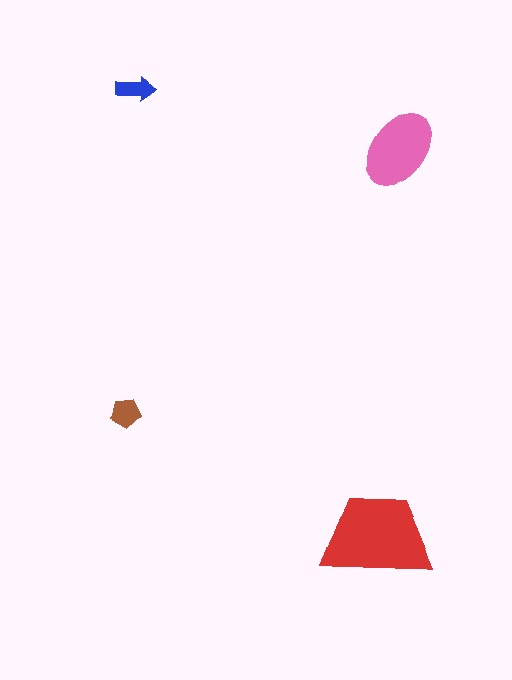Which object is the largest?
The red trapezoid.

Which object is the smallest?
The blue arrow.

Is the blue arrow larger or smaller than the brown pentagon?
Smaller.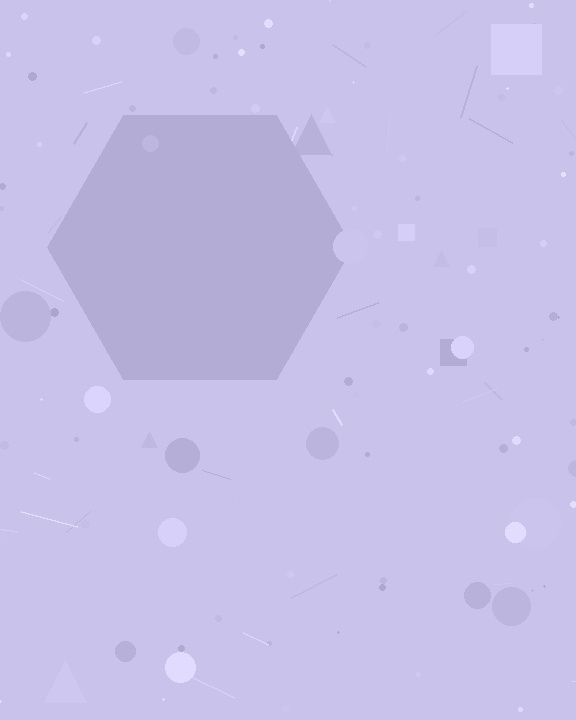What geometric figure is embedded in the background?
A hexagon is embedded in the background.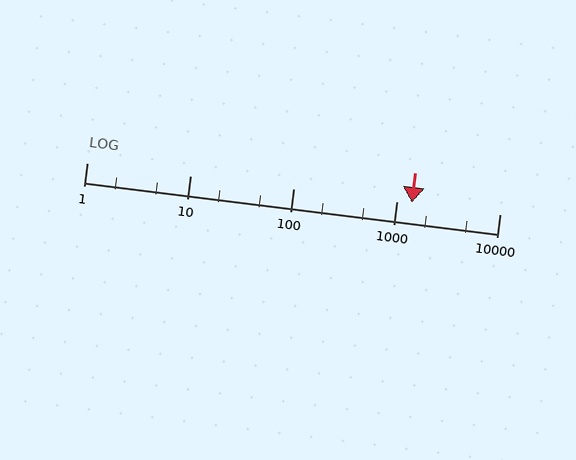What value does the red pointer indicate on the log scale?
The pointer indicates approximately 1400.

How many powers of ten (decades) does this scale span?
The scale spans 4 decades, from 1 to 10000.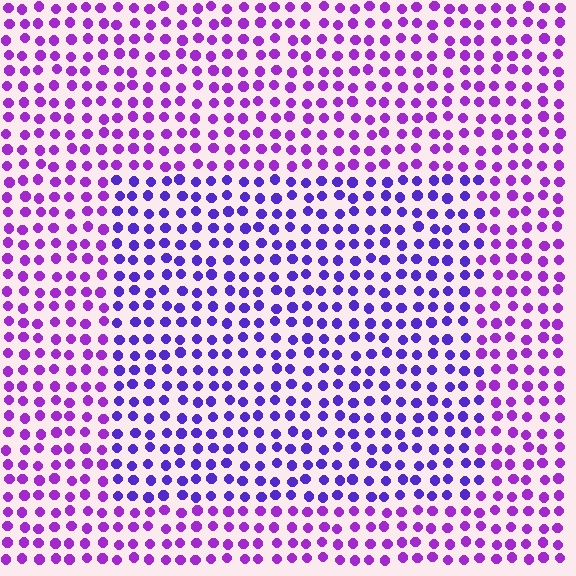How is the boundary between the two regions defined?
The boundary is defined purely by a slight shift in hue (about 29 degrees). Spacing, size, and orientation are identical on both sides.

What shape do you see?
I see a rectangle.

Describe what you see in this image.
The image is filled with small purple elements in a uniform arrangement. A rectangle-shaped region is visible where the elements are tinted to a slightly different hue, forming a subtle color boundary.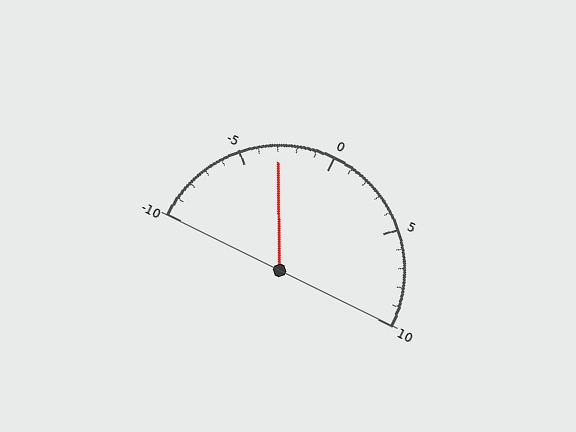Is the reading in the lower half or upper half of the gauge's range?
The reading is in the lower half of the range (-10 to 10).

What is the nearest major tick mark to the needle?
The nearest major tick mark is -5.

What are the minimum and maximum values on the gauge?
The gauge ranges from -10 to 10.